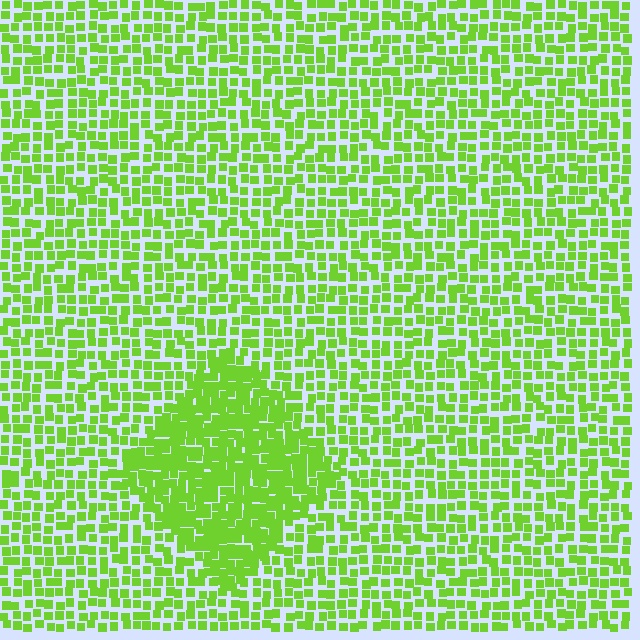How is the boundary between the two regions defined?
The boundary is defined by a change in element density (approximately 1.8x ratio). All elements are the same color, size, and shape.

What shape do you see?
I see a diamond.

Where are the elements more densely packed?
The elements are more densely packed inside the diamond boundary.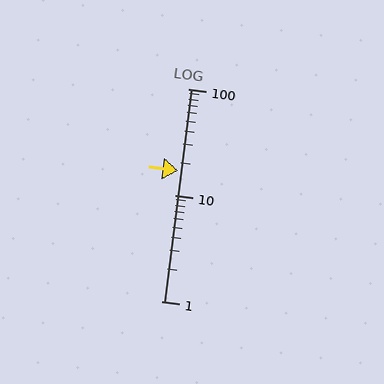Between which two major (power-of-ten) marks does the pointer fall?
The pointer is between 10 and 100.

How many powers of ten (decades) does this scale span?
The scale spans 2 decades, from 1 to 100.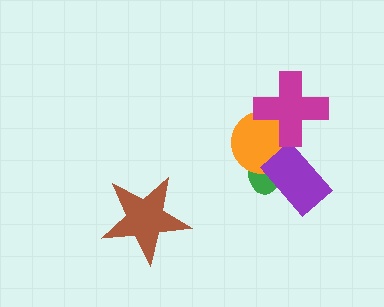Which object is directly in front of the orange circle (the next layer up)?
The purple rectangle is directly in front of the orange circle.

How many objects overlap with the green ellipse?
2 objects overlap with the green ellipse.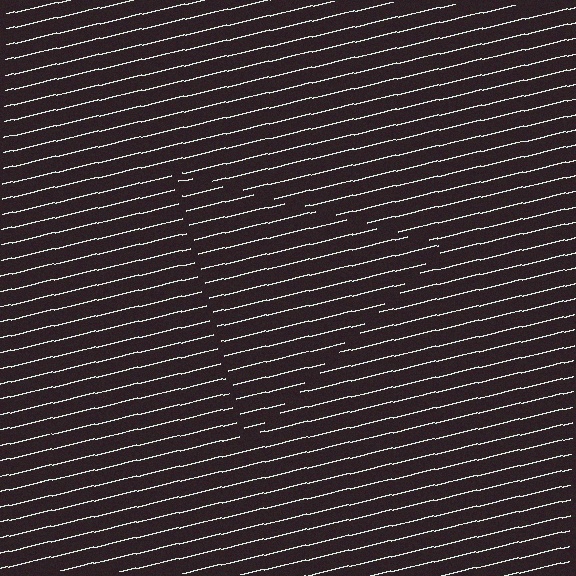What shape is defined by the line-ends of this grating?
An illusory triangle. The interior of the shape contains the same grating, shifted by half a period — the contour is defined by the phase discontinuity where line-ends from the inner and outer gratings abut.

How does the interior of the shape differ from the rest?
The interior of the shape contains the same grating, shifted by half a period — the contour is defined by the phase discontinuity where line-ends from the inner and outer gratings abut.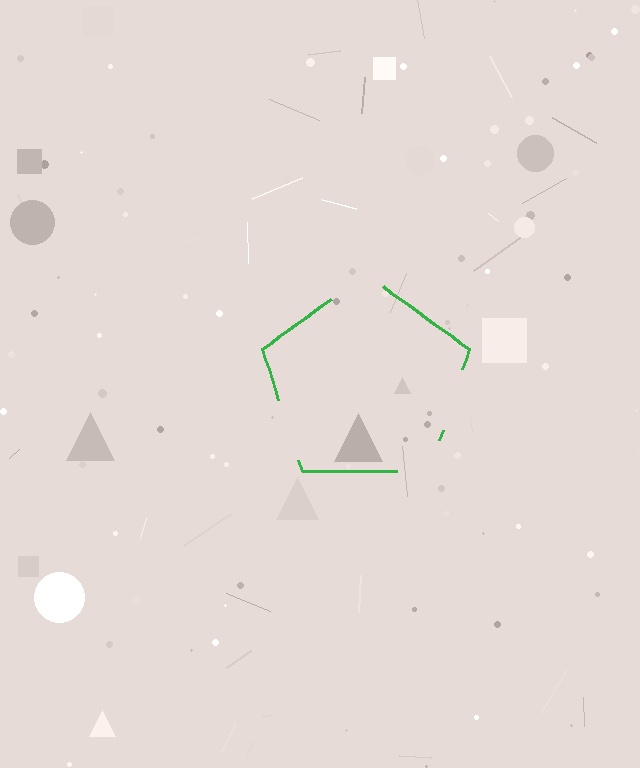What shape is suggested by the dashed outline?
The dashed outline suggests a pentagon.